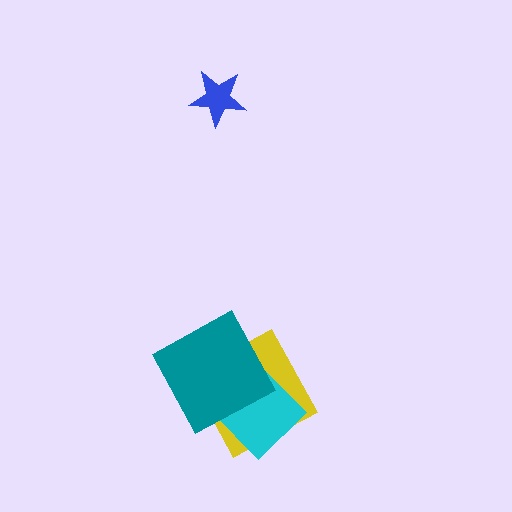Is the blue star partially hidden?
No, no other shape covers it.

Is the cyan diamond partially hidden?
Yes, it is partially covered by another shape.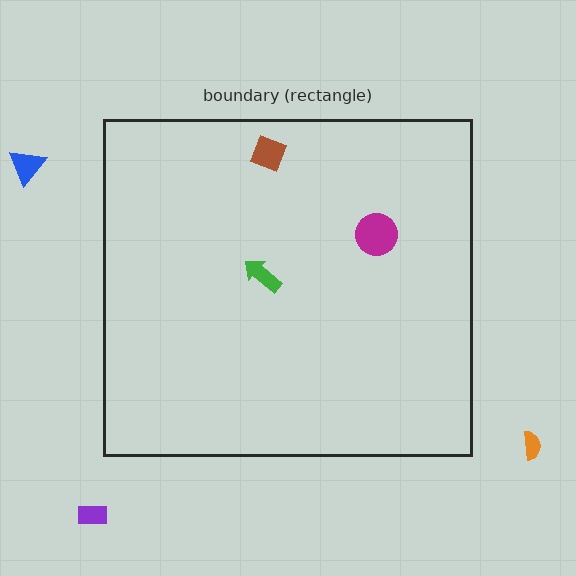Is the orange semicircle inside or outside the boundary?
Outside.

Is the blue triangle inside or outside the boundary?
Outside.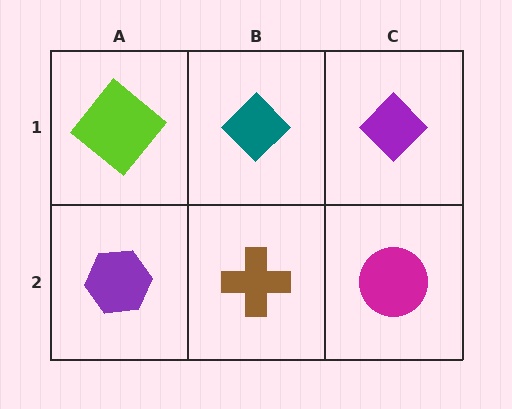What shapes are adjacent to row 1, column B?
A brown cross (row 2, column B), a lime diamond (row 1, column A), a purple diamond (row 1, column C).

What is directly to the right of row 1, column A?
A teal diamond.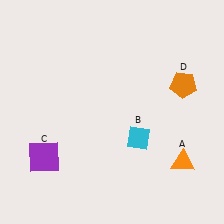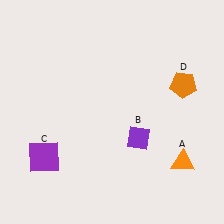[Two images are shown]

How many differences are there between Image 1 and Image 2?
There is 1 difference between the two images.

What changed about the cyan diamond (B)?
In Image 1, B is cyan. In Image 2, it changed to purple.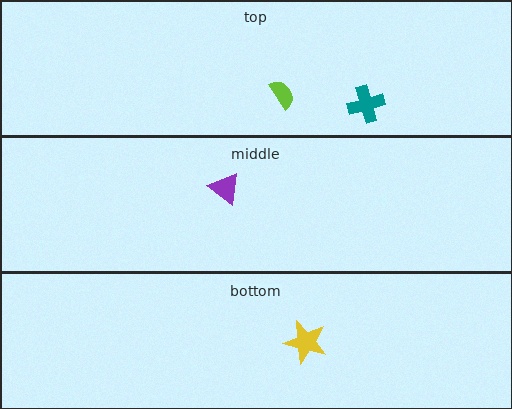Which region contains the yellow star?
The bottom region.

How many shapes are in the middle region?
1.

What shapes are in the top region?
The teal cross, the lime semicircle.